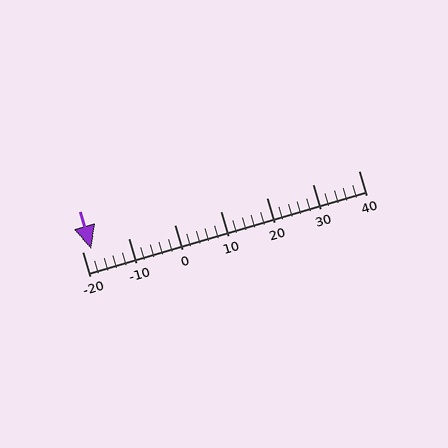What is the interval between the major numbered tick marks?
The major tick marks are spaced 10 units apart.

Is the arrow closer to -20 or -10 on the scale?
The arrow is closer to -20.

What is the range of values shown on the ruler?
The ruler shows values from -20 to 40.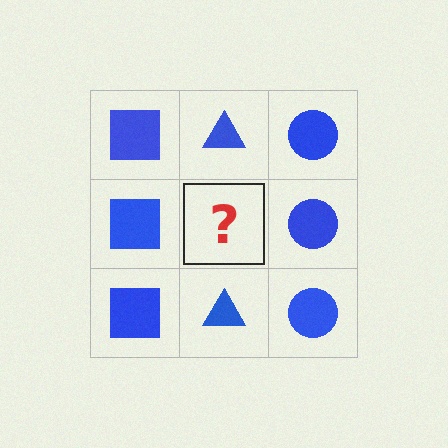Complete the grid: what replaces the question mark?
The question mark should be replaced with a blue triangle.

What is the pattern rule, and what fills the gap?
The rule is that each column has a consistent shape. The gap should be filled with a blue triangle.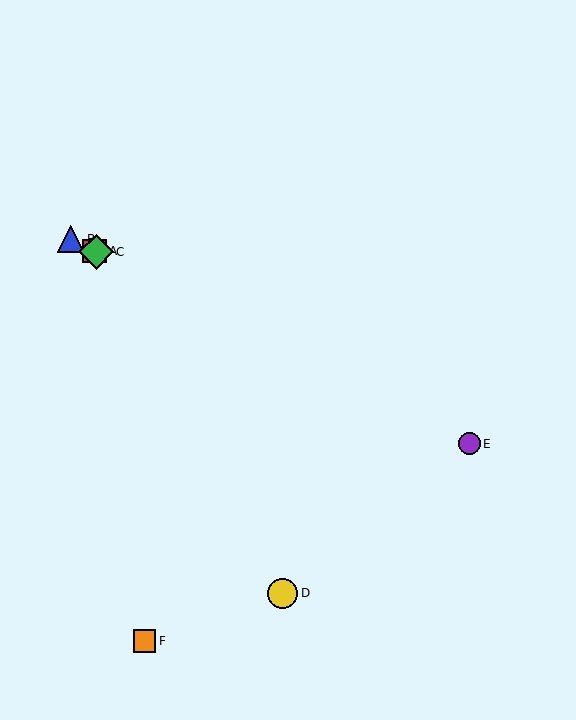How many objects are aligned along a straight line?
4 objects (A, B, C, E) are aligned along a straight line.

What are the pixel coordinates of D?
Object D is at (283, 593).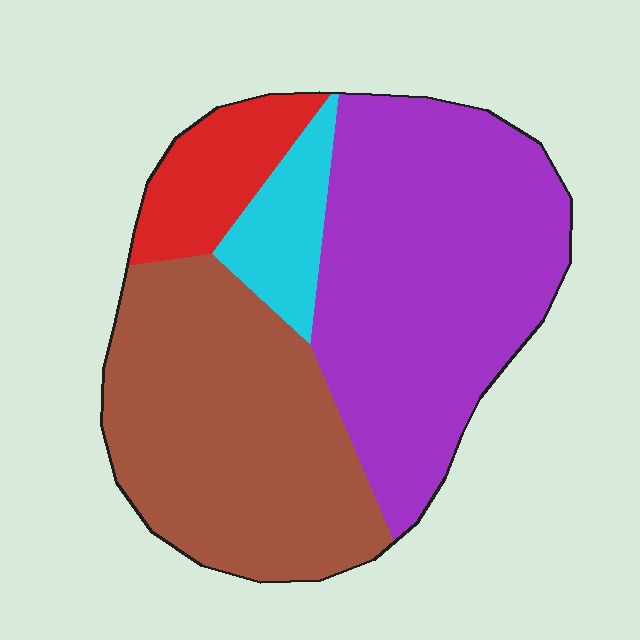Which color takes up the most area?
Purple, at roughly 45%.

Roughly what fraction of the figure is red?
Red covers about 10% of the figure.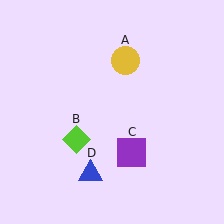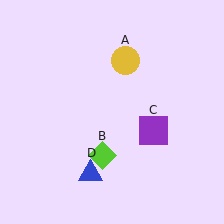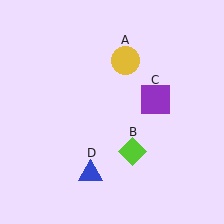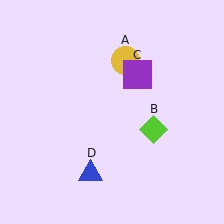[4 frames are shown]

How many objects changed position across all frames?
2 objects changed position: lime diamond (object B), purple square (object C).